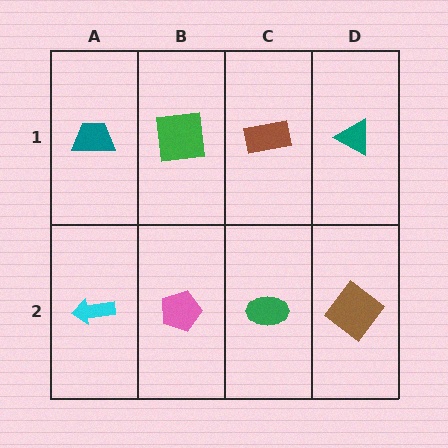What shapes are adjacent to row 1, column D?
A brown diamond (row 2, column D), a brown rectangle (row 1, column C).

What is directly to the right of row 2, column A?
A pink pentagon.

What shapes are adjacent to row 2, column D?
A teal triangle (row 1, column D), a green ellipse (row 2, column C).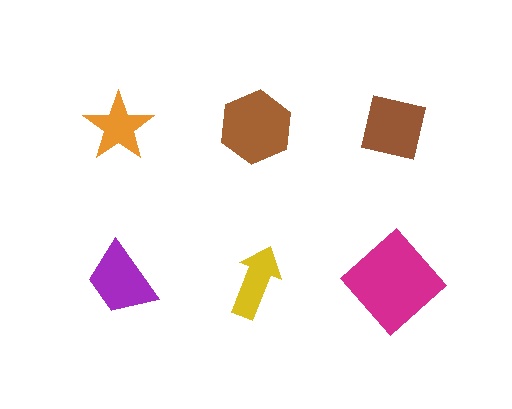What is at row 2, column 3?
A magenta diamond.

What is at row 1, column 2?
A brown hexagon.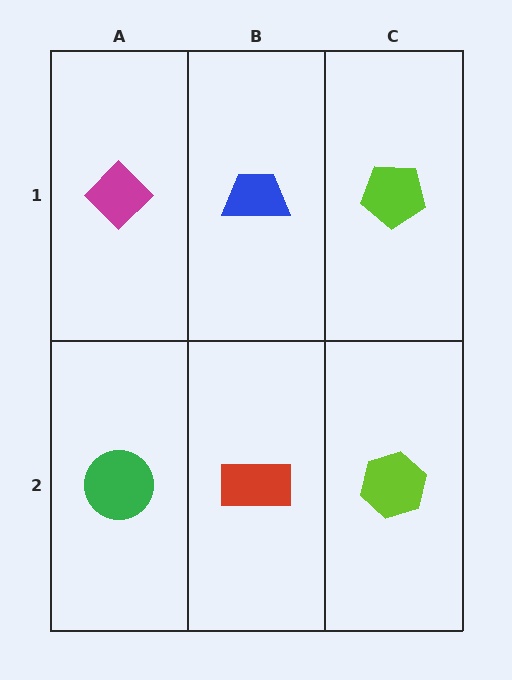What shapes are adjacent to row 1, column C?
A lime hexagon (row 2, column C), a blue trapezoid (row 1, column B).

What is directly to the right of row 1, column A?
A blue trapezoid.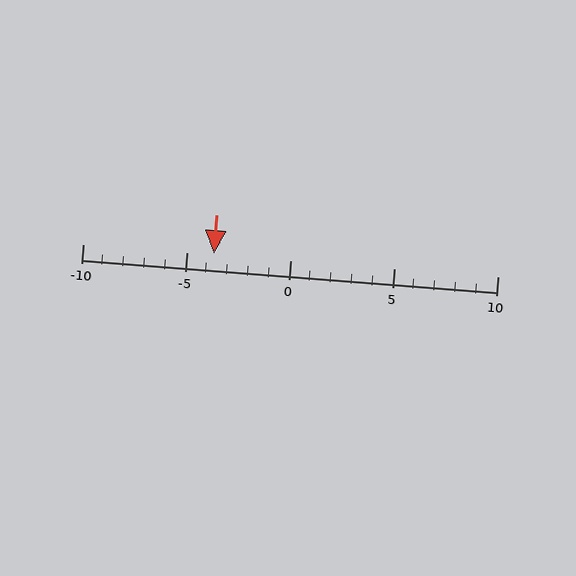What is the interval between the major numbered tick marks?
The major tick marks are spaced 5 units apart.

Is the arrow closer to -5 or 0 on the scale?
The arrow is closer to -5.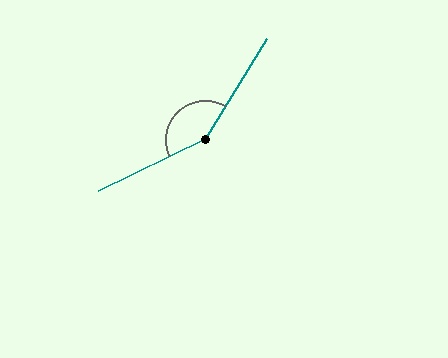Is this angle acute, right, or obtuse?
It is obtuse.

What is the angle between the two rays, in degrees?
Approximately 147 degrees.